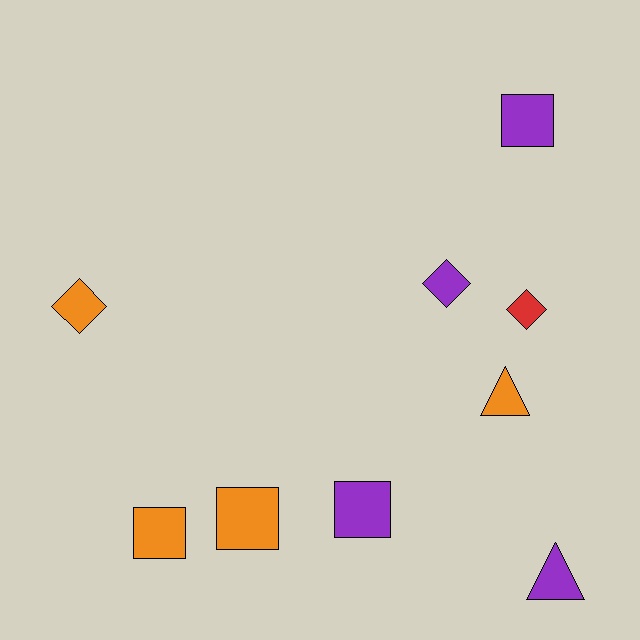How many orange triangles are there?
There is 1 orange triangle.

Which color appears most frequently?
Orange, with 4 objects.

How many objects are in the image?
There are 9 objects.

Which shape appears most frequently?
Square, with 4 objects.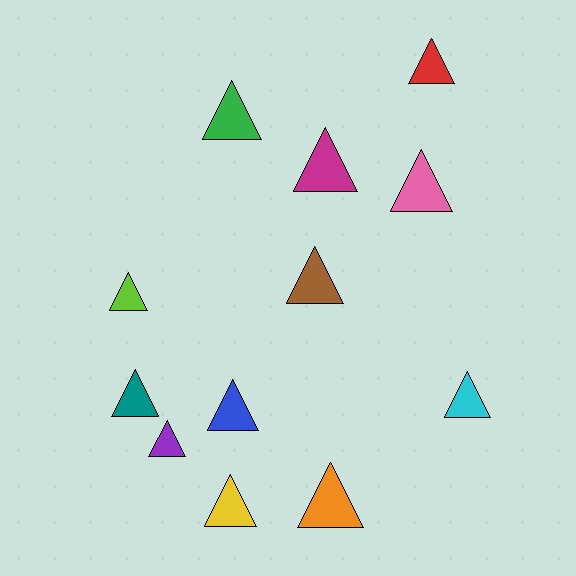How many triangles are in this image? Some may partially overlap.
There are 12 triangles.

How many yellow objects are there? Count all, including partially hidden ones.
There is 1 yellow object.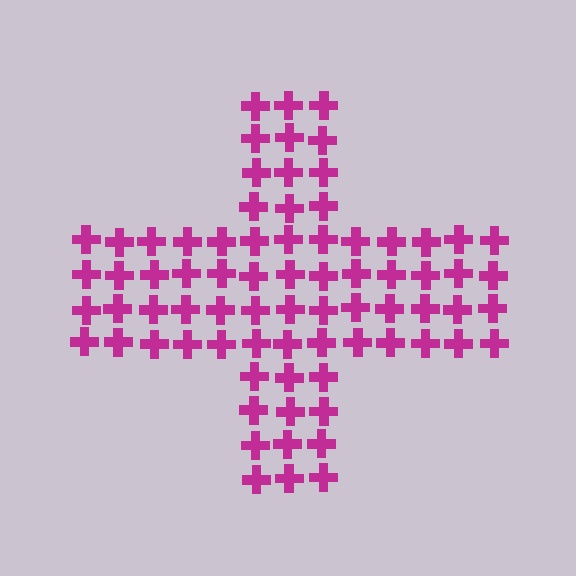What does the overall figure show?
The overall figure shows a cross.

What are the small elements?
The small elements are crosses.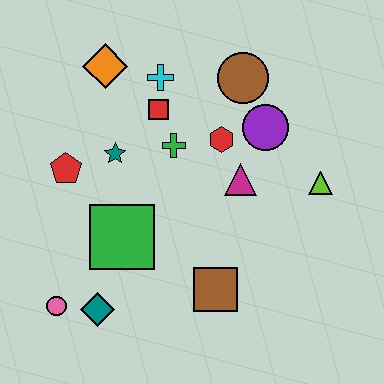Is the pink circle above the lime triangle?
No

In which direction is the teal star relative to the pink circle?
The teal star is above the pink circle.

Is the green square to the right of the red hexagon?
No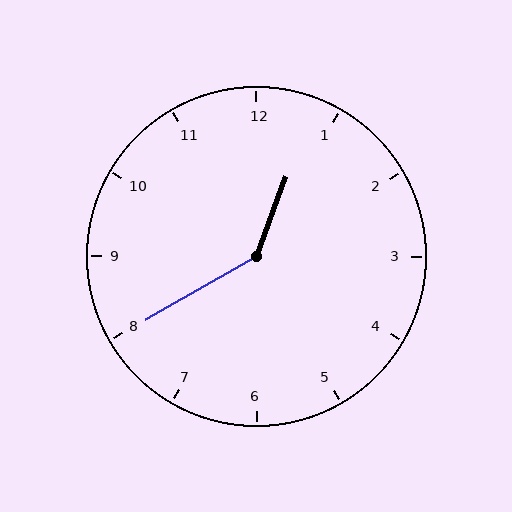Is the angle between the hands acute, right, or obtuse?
It is obtuse.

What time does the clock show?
12:40.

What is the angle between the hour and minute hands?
Approximately 140 degrees.